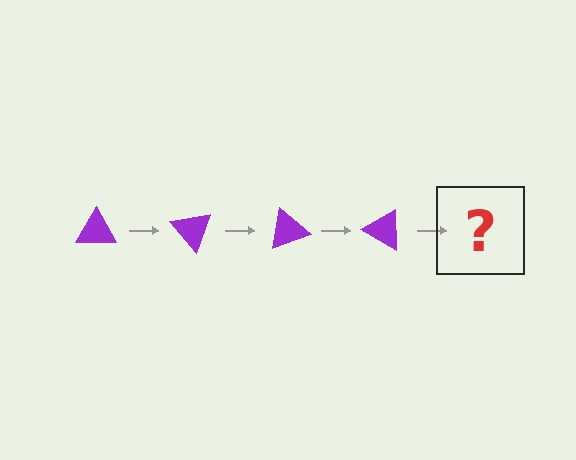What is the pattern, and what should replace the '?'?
The pattern is that the triangle rotates 50 degrees each step. The '?' should be a purple triangle rotated 200 degrees.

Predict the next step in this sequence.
The next step is a purple triangle rotated 200 degrees.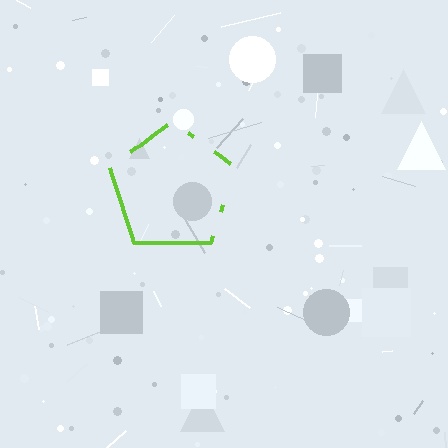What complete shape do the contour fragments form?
The contour fragments form a pentagon.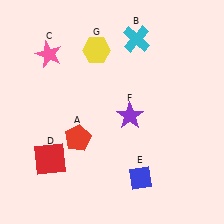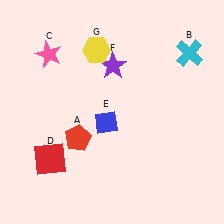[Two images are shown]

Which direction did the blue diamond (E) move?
The blue diamond (E) moved up.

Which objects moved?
The objects that moved are: the cyan cross (B), the blue diamond (E), the purple star (F).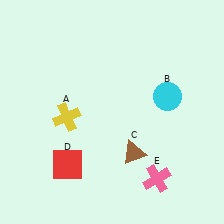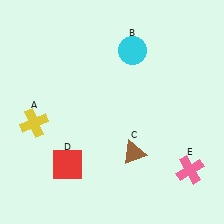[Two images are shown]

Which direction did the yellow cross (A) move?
The yellow cross (A) moved left.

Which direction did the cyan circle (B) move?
The cyan circle (B) moved up.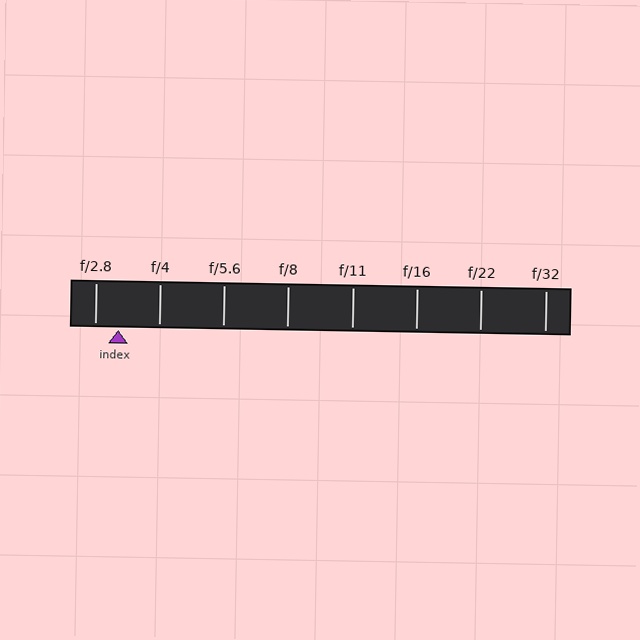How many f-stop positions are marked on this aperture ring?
There are 8 f-stop positions marked.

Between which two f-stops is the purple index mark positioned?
The index mark is between f/2.8 and f/4.